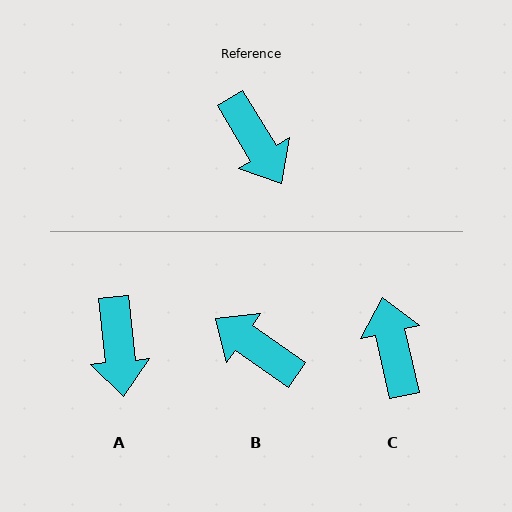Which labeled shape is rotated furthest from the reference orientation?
C, about 162 degrees away.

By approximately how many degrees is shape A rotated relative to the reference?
Approximately 26 degrees clockwise.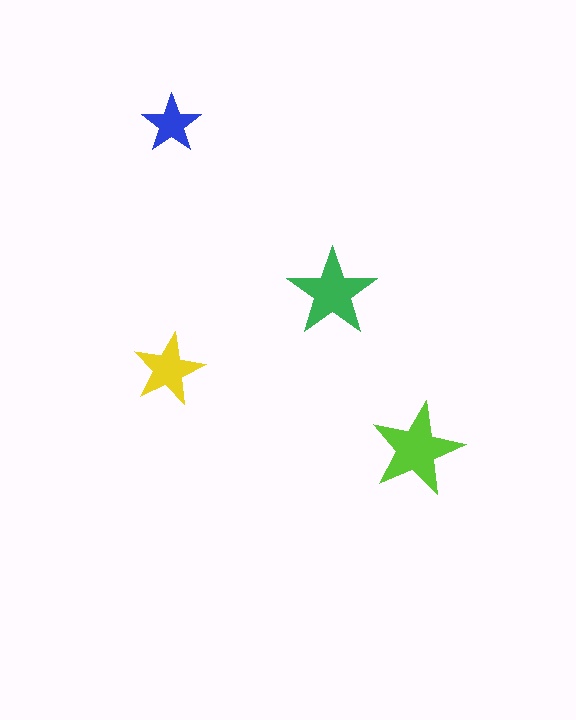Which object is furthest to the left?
The yellow star is leftmost.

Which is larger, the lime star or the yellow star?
The lime one.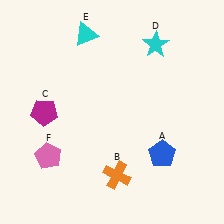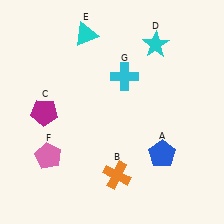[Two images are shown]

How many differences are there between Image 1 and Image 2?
There is 1 difference between the two images.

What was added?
A cyan cross (G) was added in Image 2.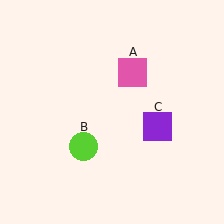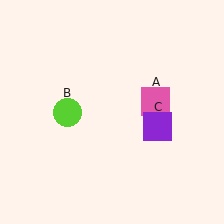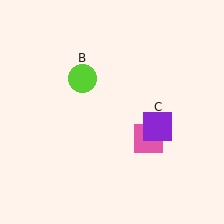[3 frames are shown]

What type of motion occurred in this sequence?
The pink square (object A), lime circle (object B) rotated clockwise around the center of the scene.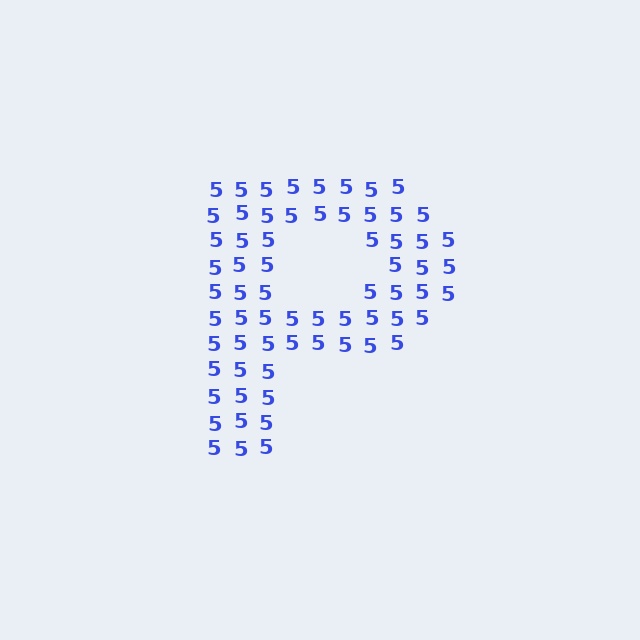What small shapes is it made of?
It is made of small digit 5's.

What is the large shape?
The large shape is the letter P.